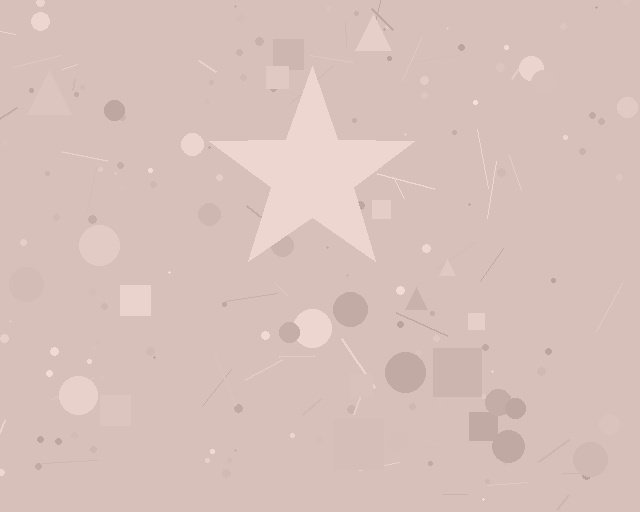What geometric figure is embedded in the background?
A star is embedded in the background.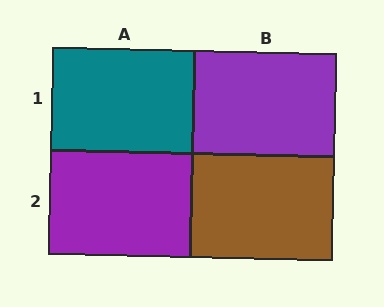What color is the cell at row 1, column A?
Teal.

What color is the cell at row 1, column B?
Purple.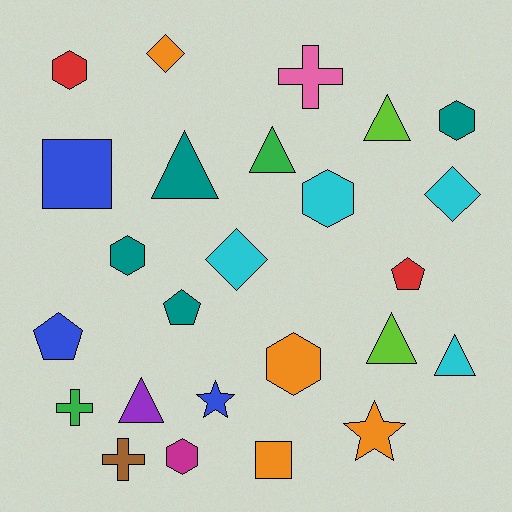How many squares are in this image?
There are 2 squares.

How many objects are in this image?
There are 25 objects.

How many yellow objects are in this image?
There are no yellow objects.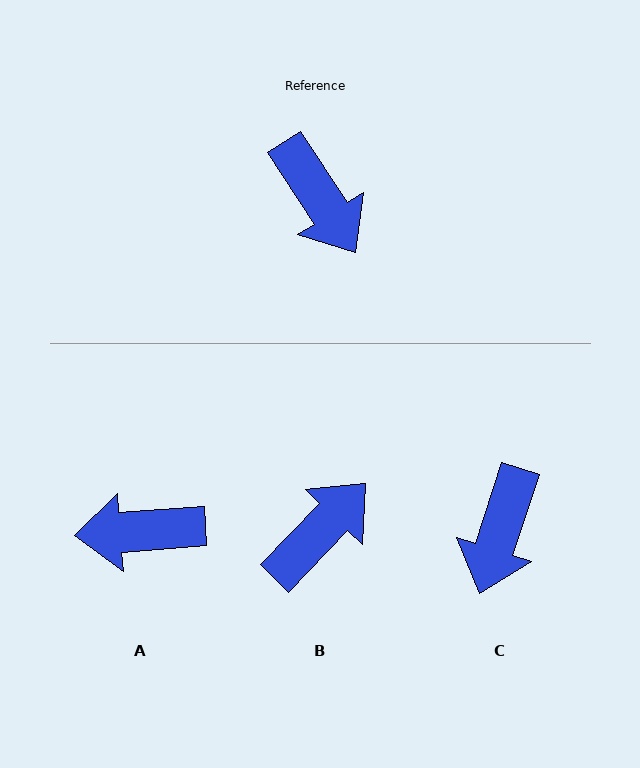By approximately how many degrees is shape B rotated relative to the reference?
Approximately 103 degrees counter-clockwise.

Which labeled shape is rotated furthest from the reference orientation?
A, about 119 degrees away.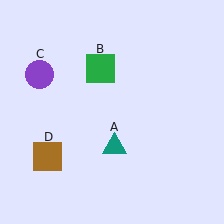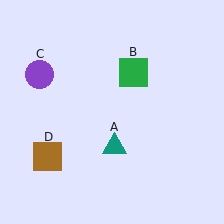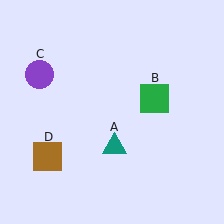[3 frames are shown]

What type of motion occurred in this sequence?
The green square (object B) rotated clockwise around the center of the scene.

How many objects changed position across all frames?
1 object changed position: green square (object B).